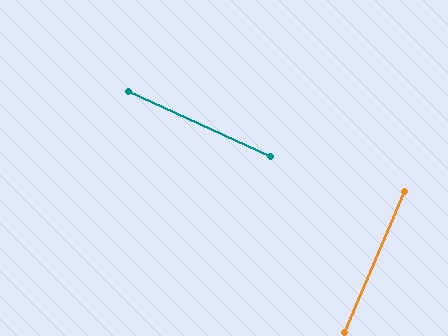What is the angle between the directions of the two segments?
Approximately 89 degrees.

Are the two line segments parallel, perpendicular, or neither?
Perpendicular — they meet at approximately 89°.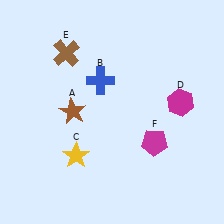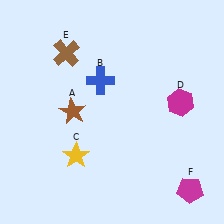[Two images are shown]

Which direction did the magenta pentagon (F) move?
The magenta pentagon (F) moved down.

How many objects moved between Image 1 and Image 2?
1 object moved between the two images.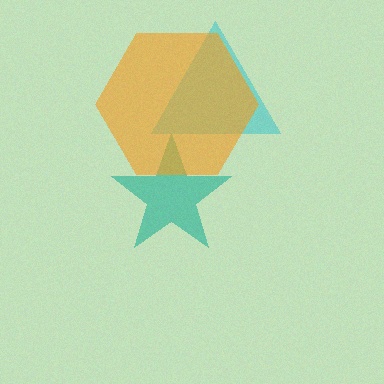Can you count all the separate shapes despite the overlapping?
Yes, there are 3 separate shapes.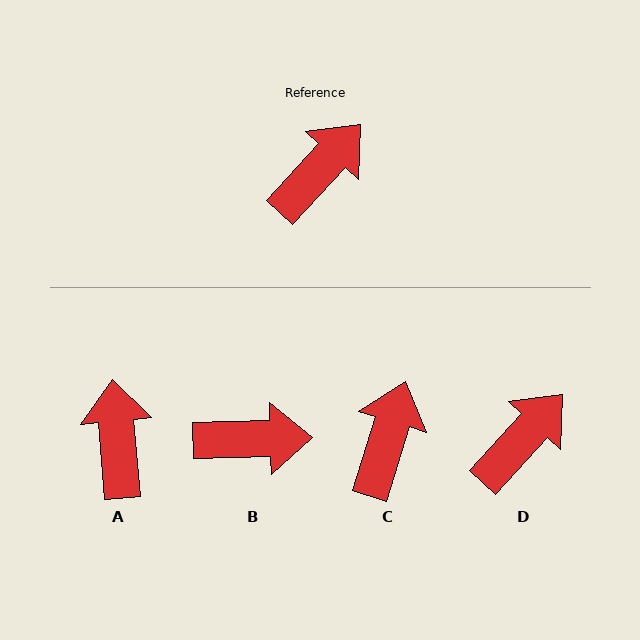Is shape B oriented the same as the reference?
No, it is off by about 46 degrees.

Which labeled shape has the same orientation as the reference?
D.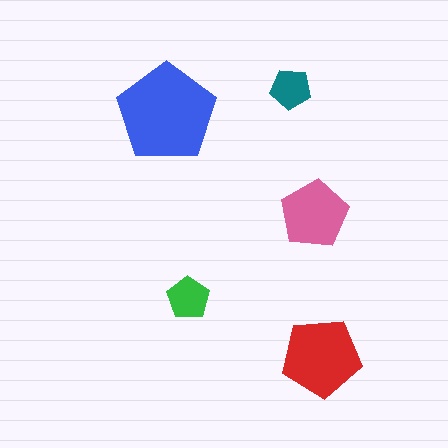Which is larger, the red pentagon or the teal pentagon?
The red one.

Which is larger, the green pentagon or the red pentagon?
The red one.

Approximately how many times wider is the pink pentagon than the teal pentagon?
About 1.5 times wider.